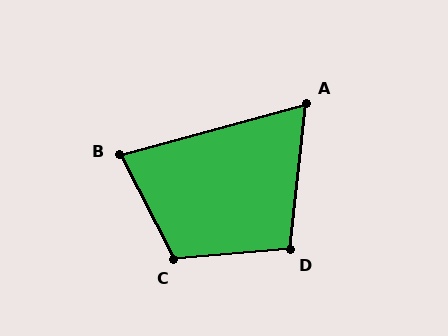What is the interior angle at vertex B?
Approximately 79 degrees (acute).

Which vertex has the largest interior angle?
C, at approximately 112 degrees.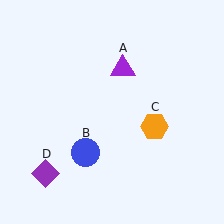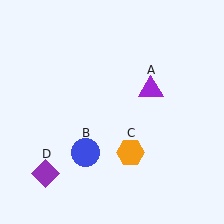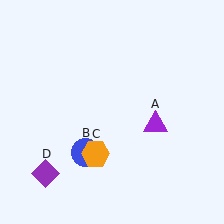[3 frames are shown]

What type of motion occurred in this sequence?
The purple triangle (object A), orange hexagon (object C) rotated clockwise around the center of the scene.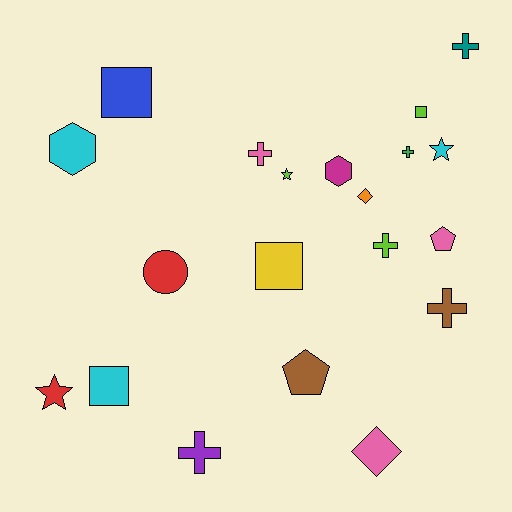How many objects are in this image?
There are 20 objects.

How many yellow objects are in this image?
There is 1 yellow object.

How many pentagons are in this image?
There are 2 pentagons.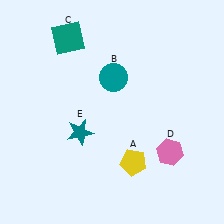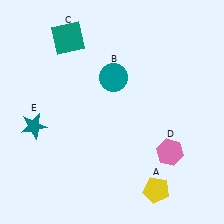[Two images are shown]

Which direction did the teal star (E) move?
The teal star (E) moved left.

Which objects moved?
The objects that moved are: the yellow pentagon (A), the teal star (E).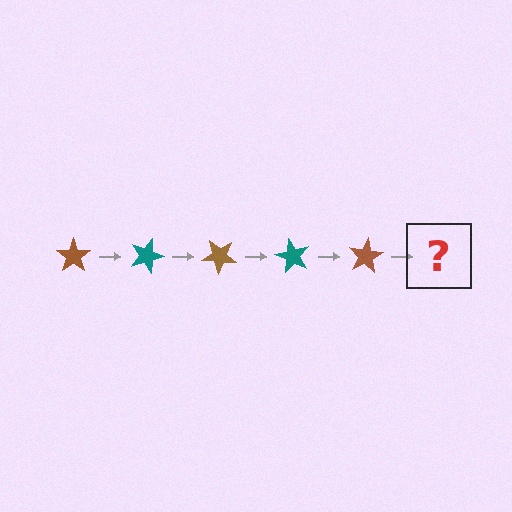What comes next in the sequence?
The next element should be a teal star, rotated 100 degrees from the start.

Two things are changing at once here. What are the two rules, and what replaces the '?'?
The two rules are that it rotates 20 degrees each step and the color cycles through brown and teal. The '?' should be a teal star, rotated 100 degrees from the start.